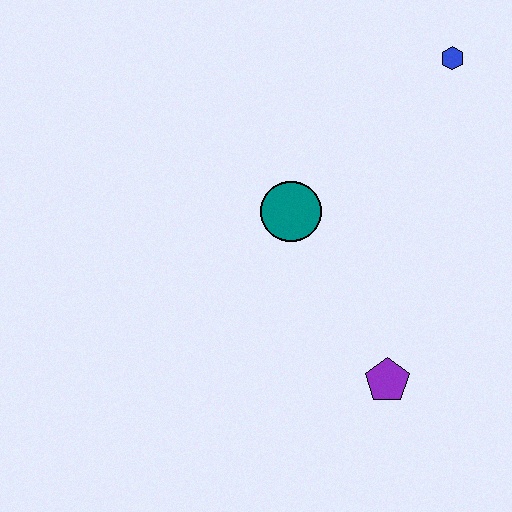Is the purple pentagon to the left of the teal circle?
No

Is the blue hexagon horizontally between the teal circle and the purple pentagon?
No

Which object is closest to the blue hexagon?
The teal circle is closest to the blue hexagon.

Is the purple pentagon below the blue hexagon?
Yes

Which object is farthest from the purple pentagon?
The blue hexagon is farthest from the purple pentagon.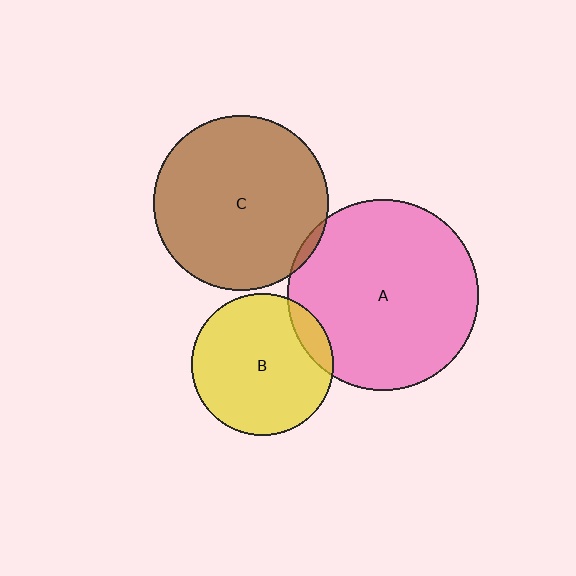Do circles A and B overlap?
Yes.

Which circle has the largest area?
Circle A (pink).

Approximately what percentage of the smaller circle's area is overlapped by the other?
Approximately 10%.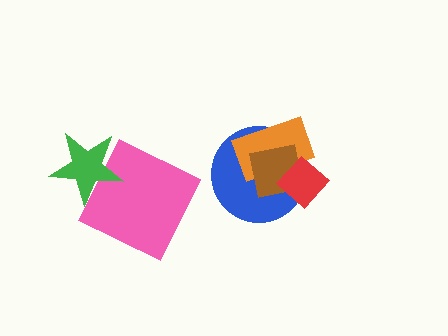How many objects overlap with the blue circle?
3 objects overlap with the blue circle.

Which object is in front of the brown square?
The red diamond is in front of the brown square.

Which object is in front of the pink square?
The green star is in front of the pink square.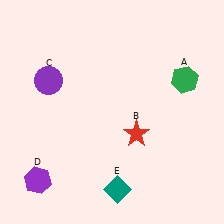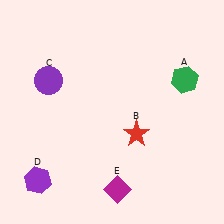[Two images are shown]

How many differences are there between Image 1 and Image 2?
There is 1 difference between the two images.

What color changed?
The diamond (E) changed from teal in Image 1 to magenta in Image 2.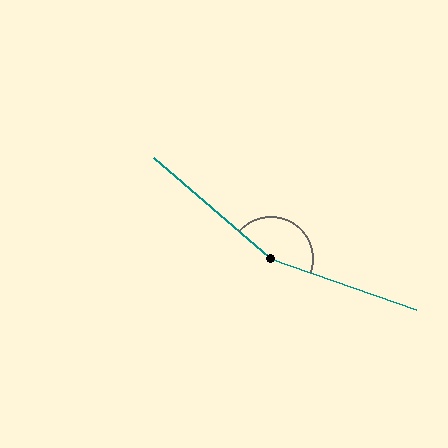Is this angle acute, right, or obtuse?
It is obtuse.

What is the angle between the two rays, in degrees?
Approximately 158 degrees.